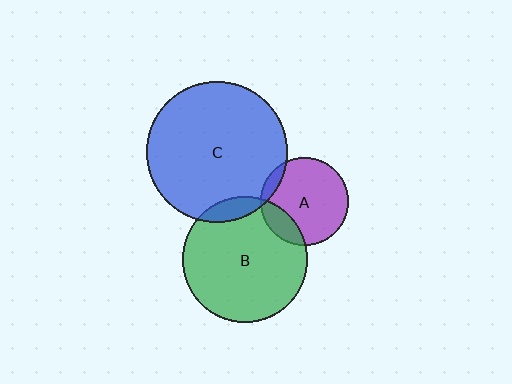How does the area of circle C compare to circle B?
Approximately 1.3 times.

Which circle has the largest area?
Circle C (blue).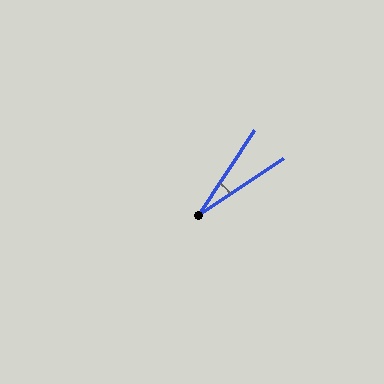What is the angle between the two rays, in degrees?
Approximately 23 degrees.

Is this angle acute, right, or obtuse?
It is acute.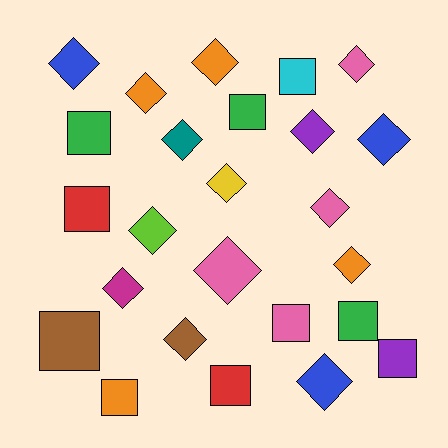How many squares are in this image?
There are 10 squares.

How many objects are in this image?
There are 25 objects.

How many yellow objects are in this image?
There is 1 yellow object.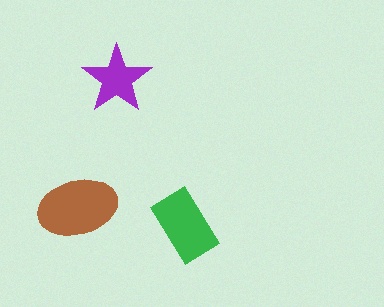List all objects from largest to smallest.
The brown ellipse, the green rectangle, the purple star.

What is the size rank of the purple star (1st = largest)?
3rd.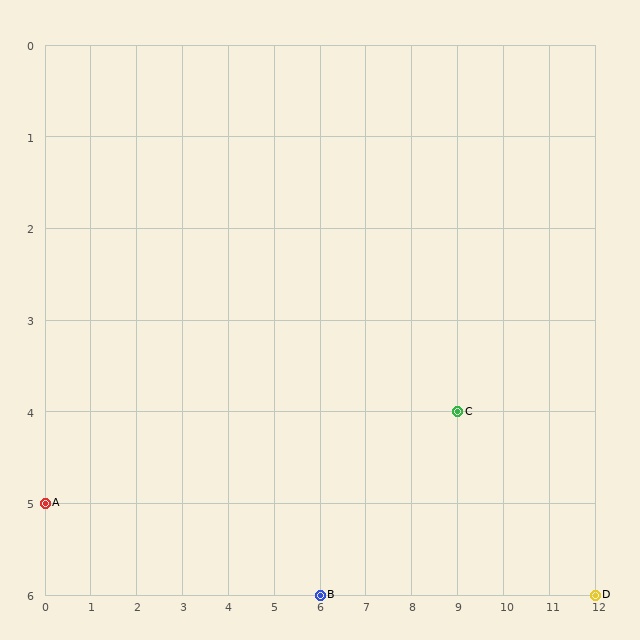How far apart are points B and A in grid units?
Points B and A are 6 columns and 1 row apart (about 6.1 grid units diagonally).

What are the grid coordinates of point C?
Point C is at grid coordinates (9, 4).